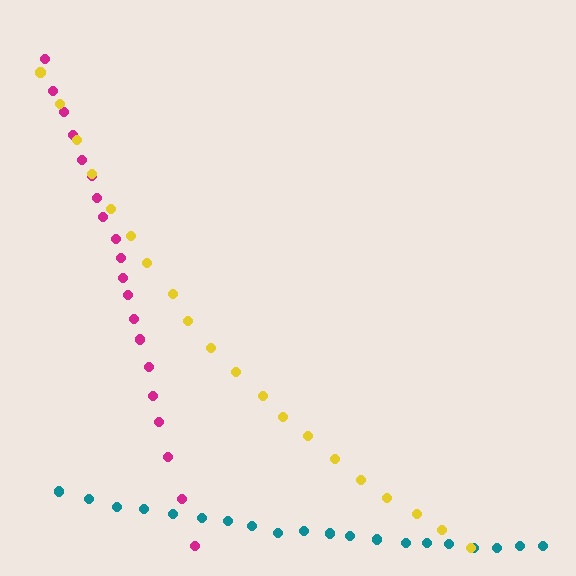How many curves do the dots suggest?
There are 3 distinct paths.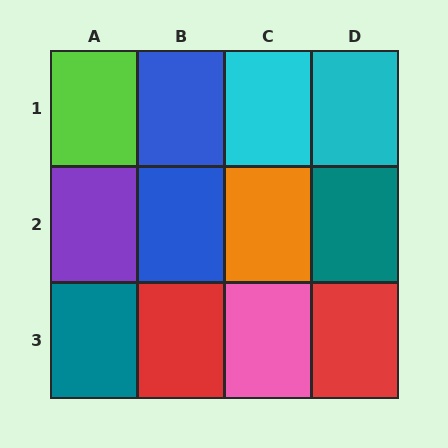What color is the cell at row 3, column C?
Pink.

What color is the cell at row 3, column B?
Red.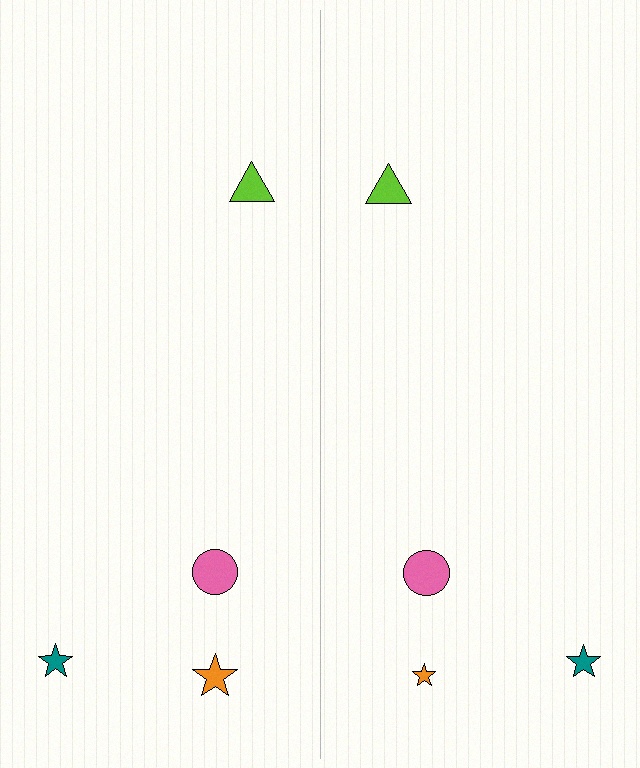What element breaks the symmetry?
The orange star on the right side has a different size than its mirror counterpart.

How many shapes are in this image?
There are 8 shapes in this image.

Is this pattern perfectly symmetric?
No, the pattern is not perfectly symmetric. The orange star on the right side has a different size than its mirror counterpart.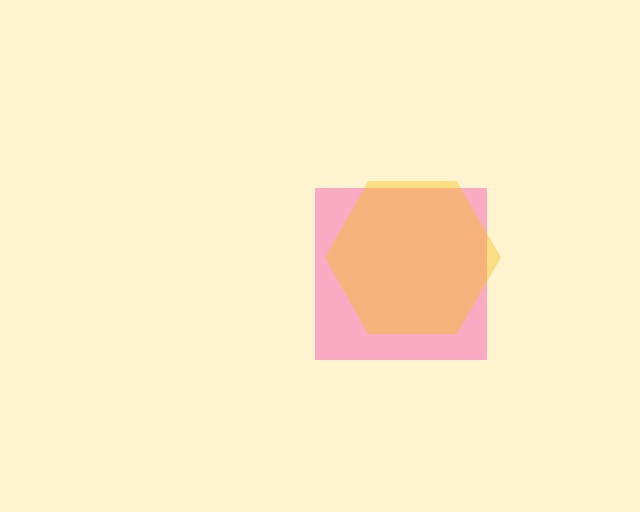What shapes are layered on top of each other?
The layered shapes are: a pink square, a yellow hexagon.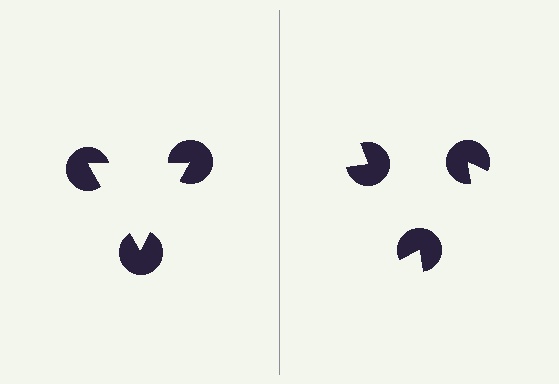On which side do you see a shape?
An illusory triangle appears on the left side. On the right side the wedge cuts are rotated, so no coherent shape forms.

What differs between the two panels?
The pac-man discs are positioned identically on both sides; only the wedge orientations differ. On the left they align to a triangle; on the right they are misaligned.